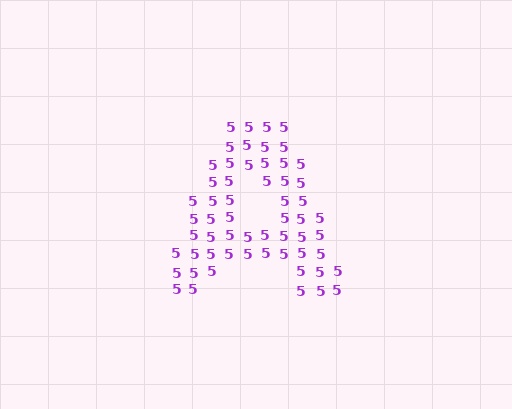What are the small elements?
The small elements are digit 5's.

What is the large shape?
The large shape is the letter A.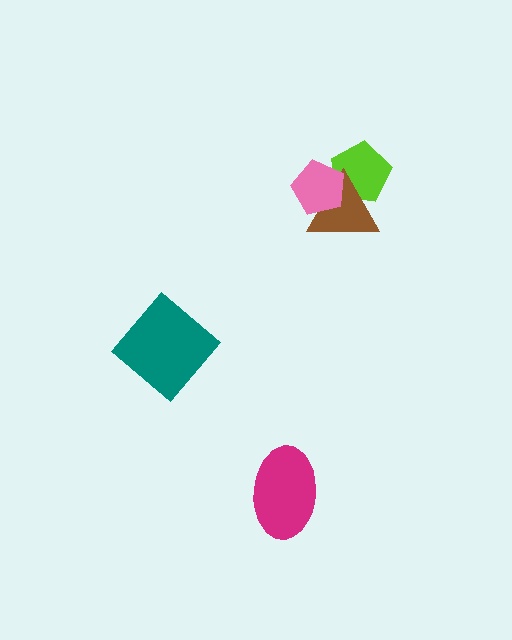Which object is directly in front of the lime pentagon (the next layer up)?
The brown triangle is directly in front of the lime pentagon.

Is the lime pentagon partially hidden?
Yes, it is partially covered by another shape.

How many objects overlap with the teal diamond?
0 objects overlap with the teal diamond.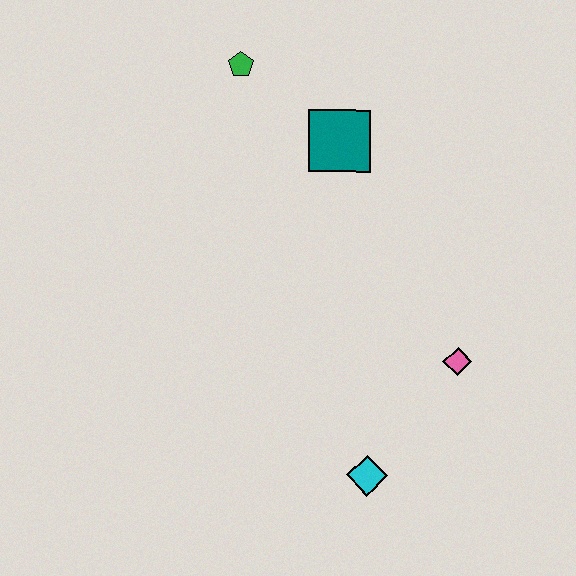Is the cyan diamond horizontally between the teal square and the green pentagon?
No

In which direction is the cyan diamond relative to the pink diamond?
The cyan diamond is below the pink diamond.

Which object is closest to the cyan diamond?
The pink diamond is closest to the cyan diamond.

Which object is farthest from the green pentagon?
The cyan diamond is farthest from the green pentagon.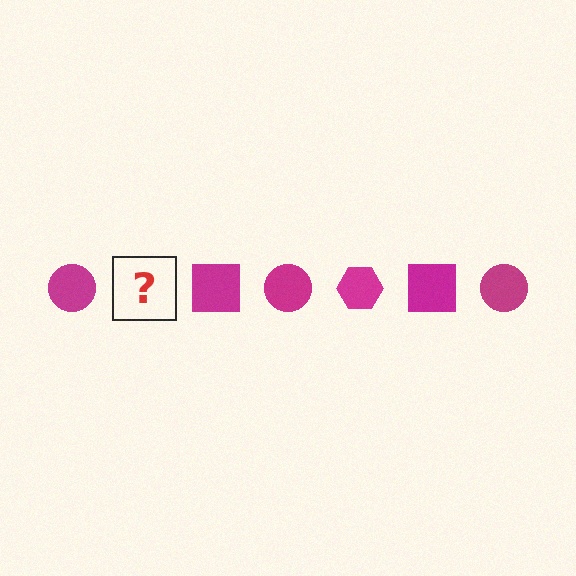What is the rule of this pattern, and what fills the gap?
The rule is that the pattern cycles through circle, hexagon, square shapes in magenta. The gap should be filled with a magenta hexagon.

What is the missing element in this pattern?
The missing element is a magenta hexagon.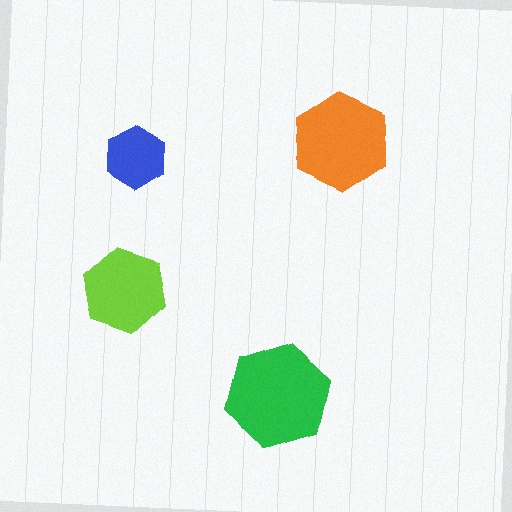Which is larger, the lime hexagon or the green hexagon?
The green one.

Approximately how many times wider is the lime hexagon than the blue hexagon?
About 1.5 times wider.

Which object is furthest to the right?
The orange hexagon is rightmost.